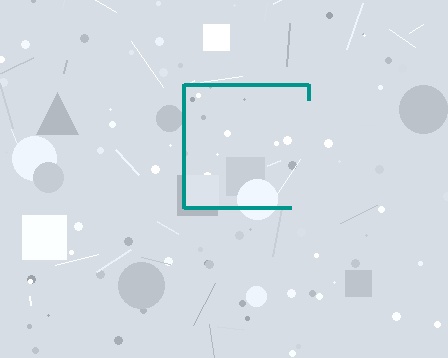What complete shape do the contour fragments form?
The contour fragments form a square.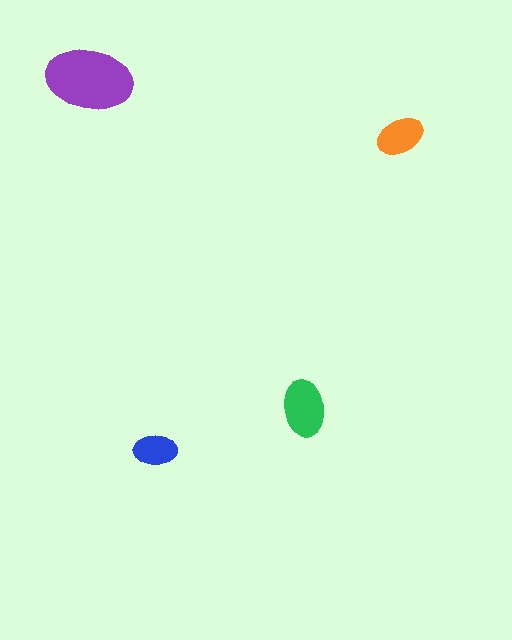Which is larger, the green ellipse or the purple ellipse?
The purple one.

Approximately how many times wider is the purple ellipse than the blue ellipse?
About 2 times wider.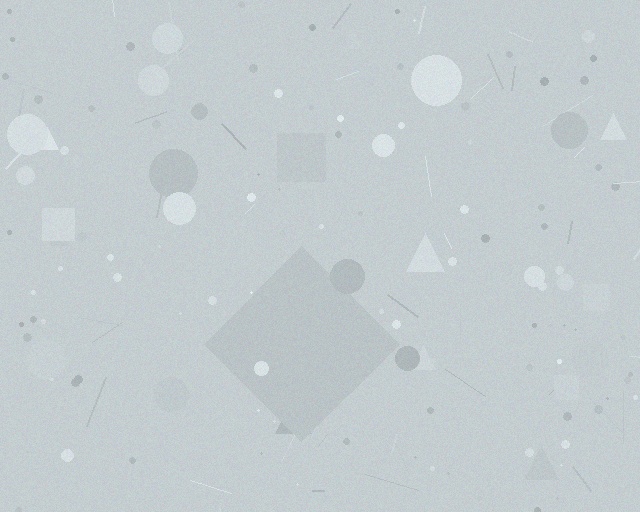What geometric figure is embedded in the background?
A diamond is embedded in the background.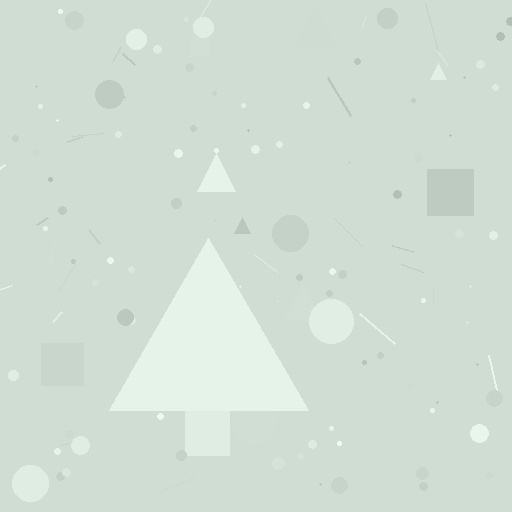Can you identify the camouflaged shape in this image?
The camouflaged shape is a triangle.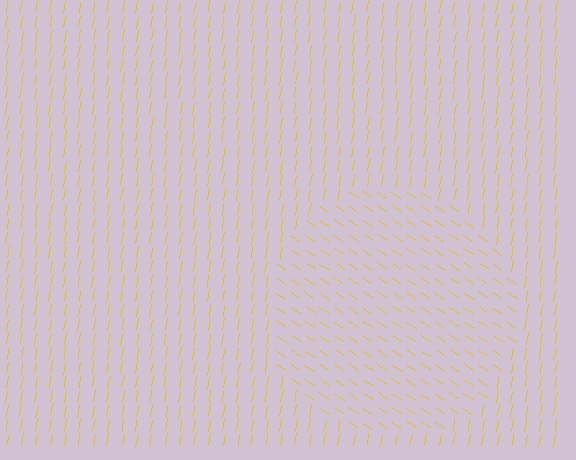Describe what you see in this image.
The image is filled with small yellow line segments. A circle region in the image has lines oriented differently from the surrounding lines, creating a visible texture boundary.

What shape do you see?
I see a circle.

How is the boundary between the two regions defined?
The boundary is defined purely by a change in line orientation (approximately 66 degrees difference). All lines are the same color and thickness.